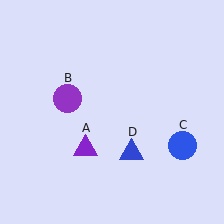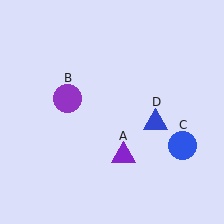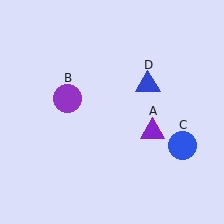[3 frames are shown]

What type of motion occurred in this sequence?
The purple triangle (object A), blue triangle (object D) rotated counterclockwise around the center of the scene.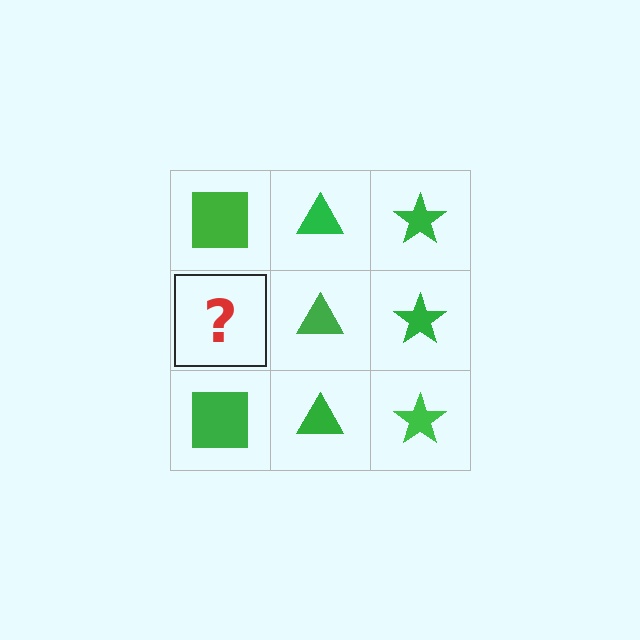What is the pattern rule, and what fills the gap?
The rule is that each column has a consistent shape. The gap should be filled with a green square.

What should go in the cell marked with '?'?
The missing cell should contain a green square.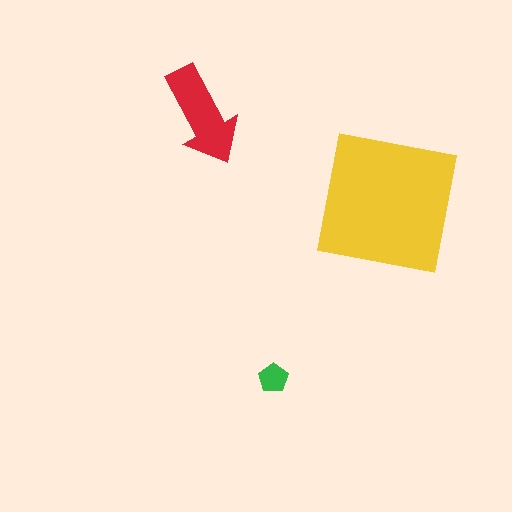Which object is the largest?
The yellow square.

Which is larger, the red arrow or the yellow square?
The yellow square.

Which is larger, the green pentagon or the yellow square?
The yellow square.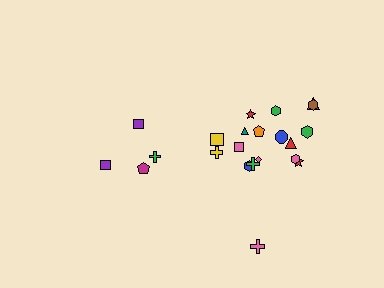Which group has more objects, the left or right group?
The right group.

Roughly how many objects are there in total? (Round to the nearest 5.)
Roughly 20 objects in total.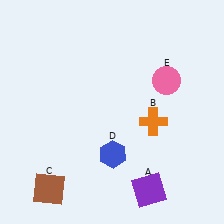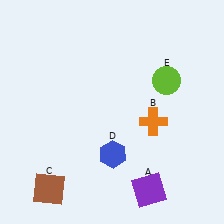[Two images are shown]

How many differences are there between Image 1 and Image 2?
There is 1 difference between the two images.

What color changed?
The circle (E) changed from pink in Image 1 to lime in Image 2.